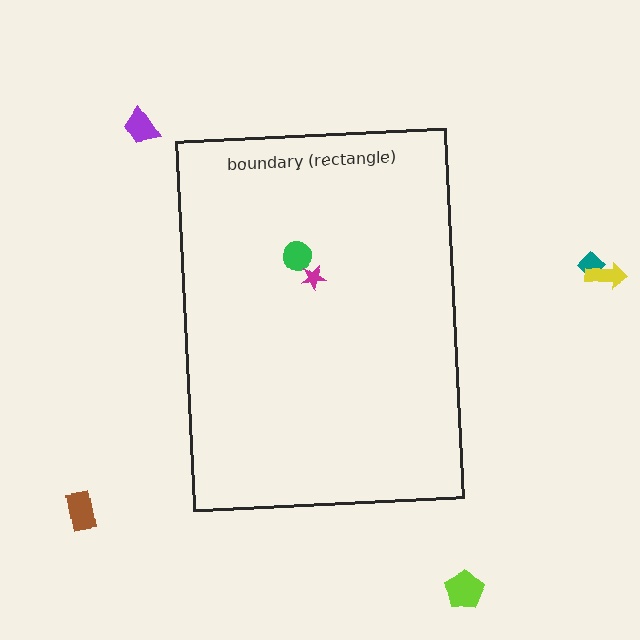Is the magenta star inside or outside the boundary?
Inside.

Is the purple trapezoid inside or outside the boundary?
Outside.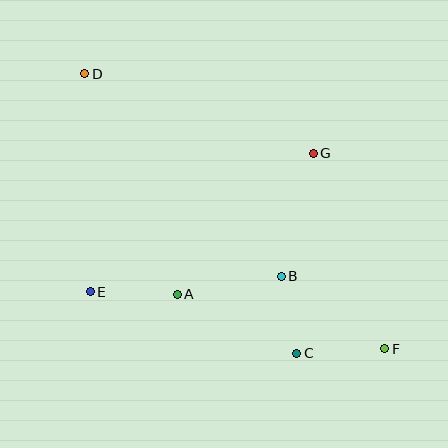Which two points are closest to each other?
Points B and C are closest to each other.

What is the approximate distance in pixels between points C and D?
The distance between C and D is approximately 351 pixels.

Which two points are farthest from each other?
Points D and F are farthest from each other.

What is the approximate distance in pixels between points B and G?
The distance between B and G is approximately 127 pixels.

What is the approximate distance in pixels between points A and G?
The distance between A and G is approximately 196 pixels.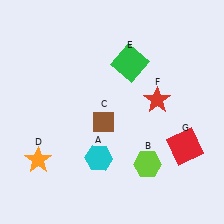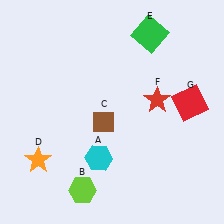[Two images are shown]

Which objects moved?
The objects that moved are: the lime hexagon (B), the green square (E), the red square (G).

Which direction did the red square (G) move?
The red square (G) moved up.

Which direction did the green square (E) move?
The green square (E) moved up.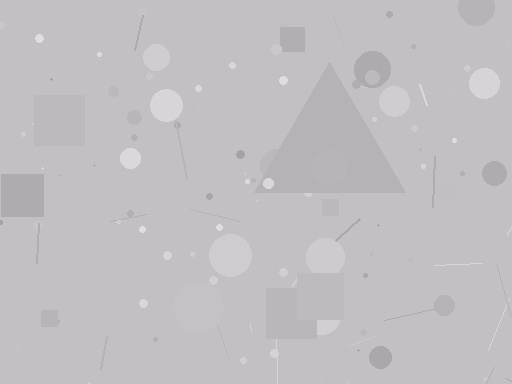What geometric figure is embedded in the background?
A triangle is embedded in the background.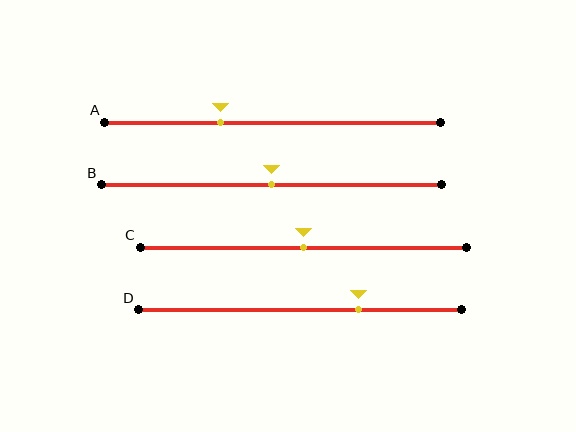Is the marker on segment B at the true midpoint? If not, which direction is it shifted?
Yes, the marker on segment B is at the true midpoint.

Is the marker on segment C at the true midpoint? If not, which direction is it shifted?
Yes, the marker on segment C is at the true midpoint.